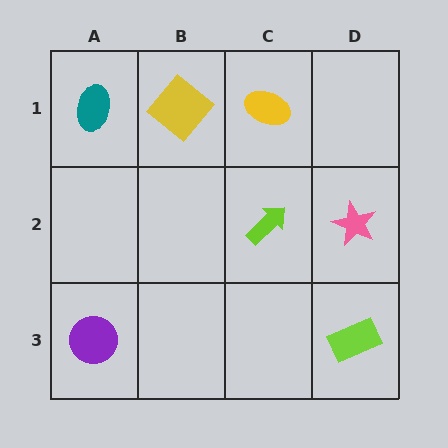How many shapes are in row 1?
3 shapes.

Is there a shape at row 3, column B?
No, that cell is empty.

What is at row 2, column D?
A pink star.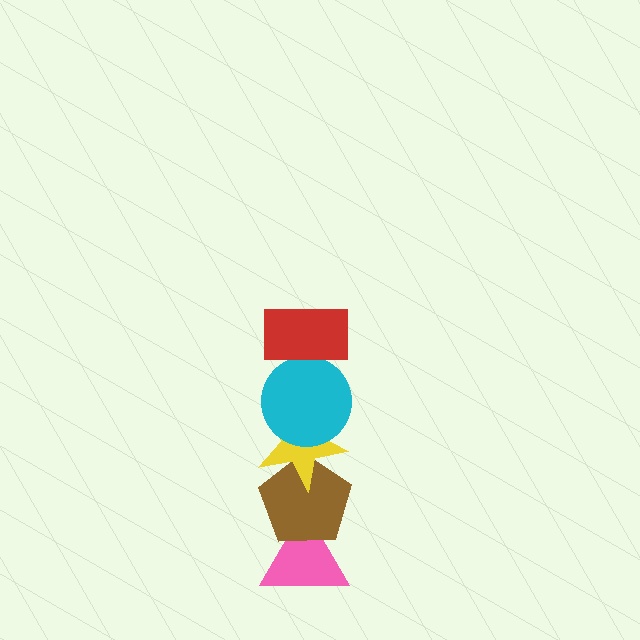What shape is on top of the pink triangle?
The brown pentagon is on top of the pink triangle.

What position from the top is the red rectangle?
The red rectangle is 1st from the top.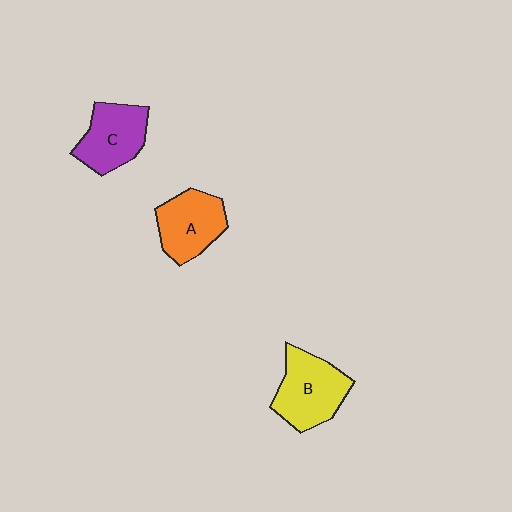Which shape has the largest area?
Shape B (yellow).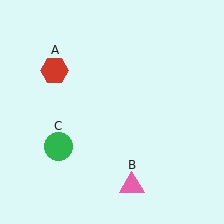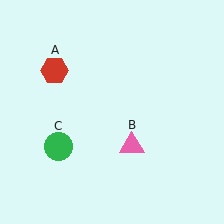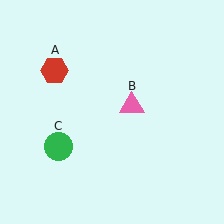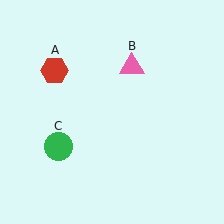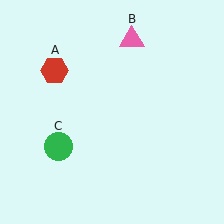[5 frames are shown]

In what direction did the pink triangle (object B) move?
The pink triangle (object B) moved up.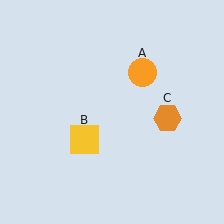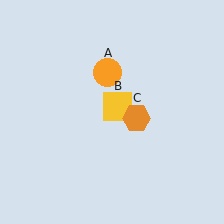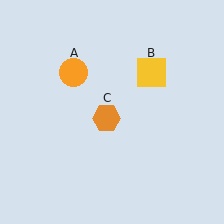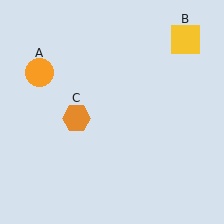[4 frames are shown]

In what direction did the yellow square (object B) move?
The yellow square (object B) moved up and to the right.